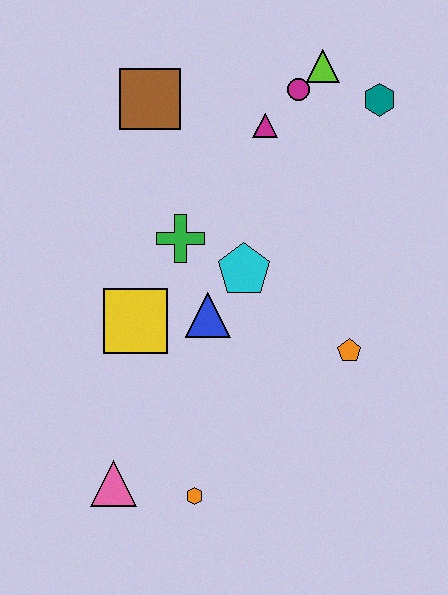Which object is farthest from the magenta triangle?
The pink triangle is farthest from the magenta triangle.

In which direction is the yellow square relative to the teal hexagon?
The yellow square is to the left of the teal hexagon.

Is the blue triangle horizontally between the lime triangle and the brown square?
Yes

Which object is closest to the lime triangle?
The magenta circle is closest to the lime triangle.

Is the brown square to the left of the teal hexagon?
Yes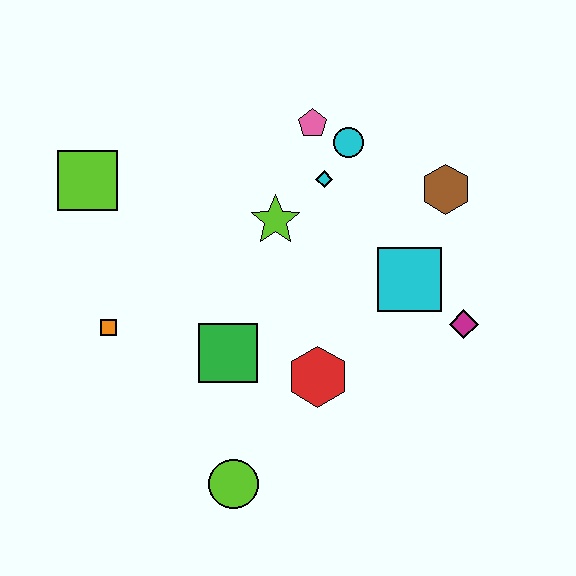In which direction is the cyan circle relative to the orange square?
The cyan circle is to the right of the orange square.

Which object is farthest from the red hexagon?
The lime square is farthest from the red hexagon.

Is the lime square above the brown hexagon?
Yes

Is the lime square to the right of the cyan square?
No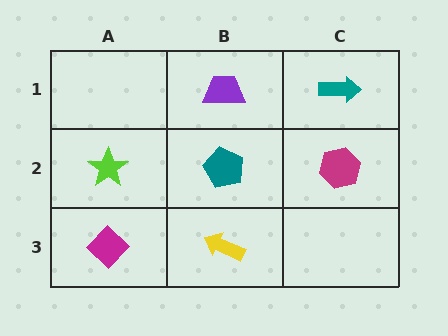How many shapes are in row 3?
2 shapes.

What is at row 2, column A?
A lime star.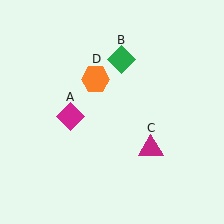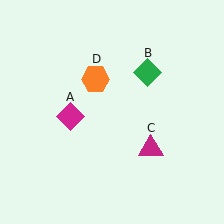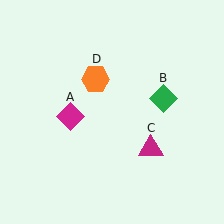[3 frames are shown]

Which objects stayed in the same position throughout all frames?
Magenta diamond (object A) and magenta triangle (object C) and orange hexagon (object D) remained stationary.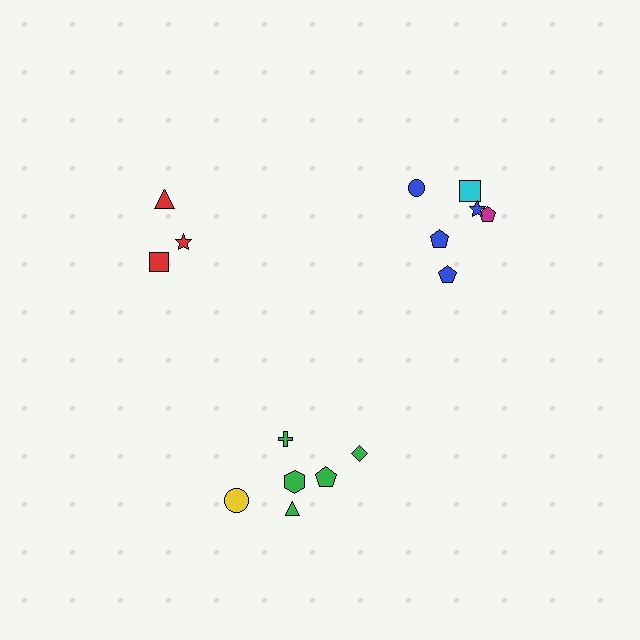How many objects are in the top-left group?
There are 3 objects.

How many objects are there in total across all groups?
There are 15 objects.